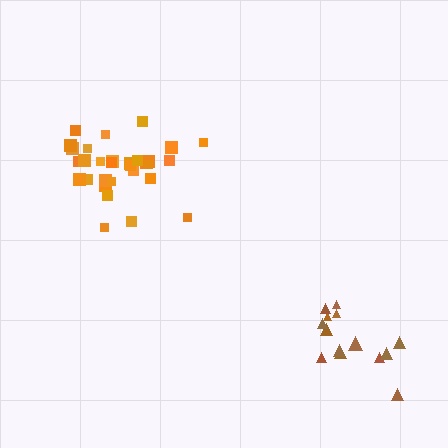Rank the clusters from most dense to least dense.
orange, brown.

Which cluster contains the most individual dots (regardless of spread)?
Orange (31).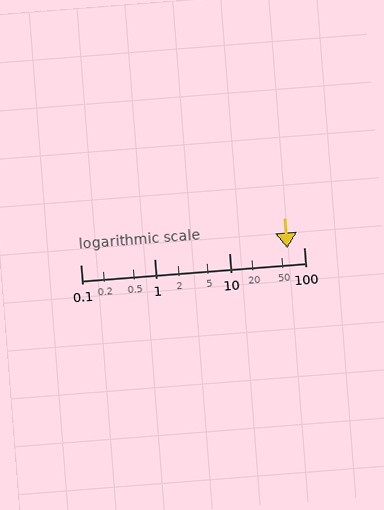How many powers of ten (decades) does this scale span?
The scale spans 3 decades, from 0.1 to 100.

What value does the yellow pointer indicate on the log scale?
The pointer indicates approximately 60.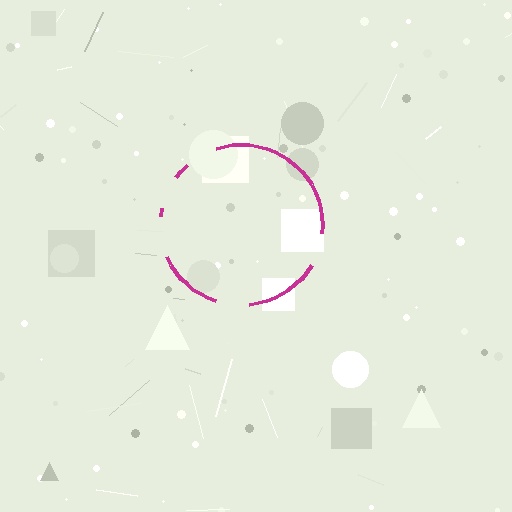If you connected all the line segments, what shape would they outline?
They would outline a circle.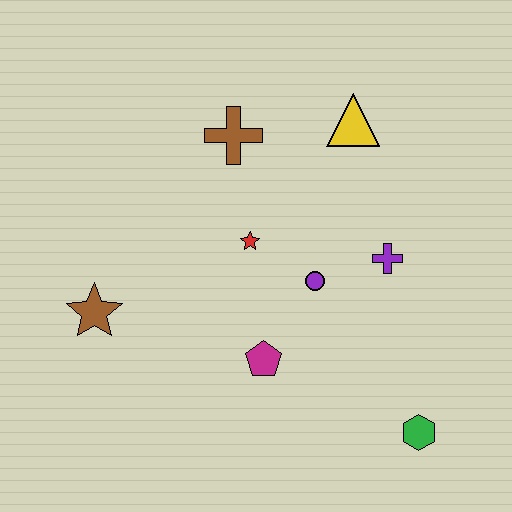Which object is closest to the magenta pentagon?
The purple circle is closest to the magenta pentagon.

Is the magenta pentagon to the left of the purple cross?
Yes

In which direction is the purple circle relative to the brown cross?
The purple circle is below the brown cross.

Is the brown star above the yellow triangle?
No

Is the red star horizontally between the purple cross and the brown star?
Yes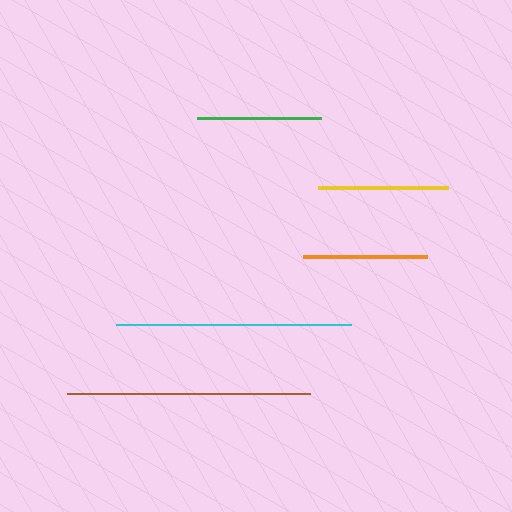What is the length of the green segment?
The green segment is approximately 125 pixels long.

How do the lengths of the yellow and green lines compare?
The yellow and green lines are approximately the same length.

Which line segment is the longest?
The brown line is the longest at approximately 244 pixels.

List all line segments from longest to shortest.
From longest to shortest: brown, cyan, yellow, green, orange.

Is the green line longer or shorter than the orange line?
The green line is longer than the orange line.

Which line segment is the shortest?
The orange line is the shortest at approximately 124 pixels.